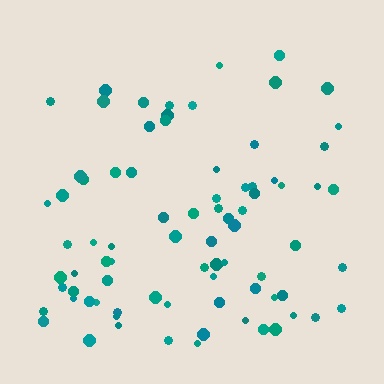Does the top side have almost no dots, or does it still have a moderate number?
Still a moderate number, just noticeably fewer than the bottom.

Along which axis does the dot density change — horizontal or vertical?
Vertical.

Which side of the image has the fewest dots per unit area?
The top.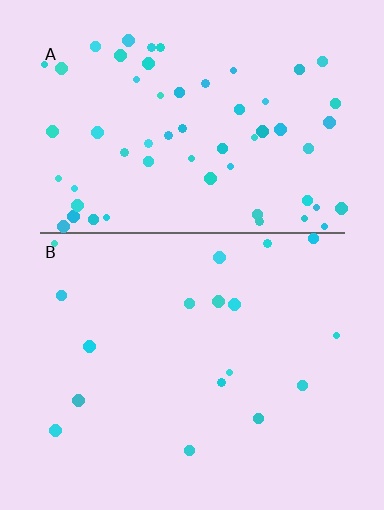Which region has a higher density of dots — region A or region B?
A (the top).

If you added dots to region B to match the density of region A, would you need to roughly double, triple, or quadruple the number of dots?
Approximately triple.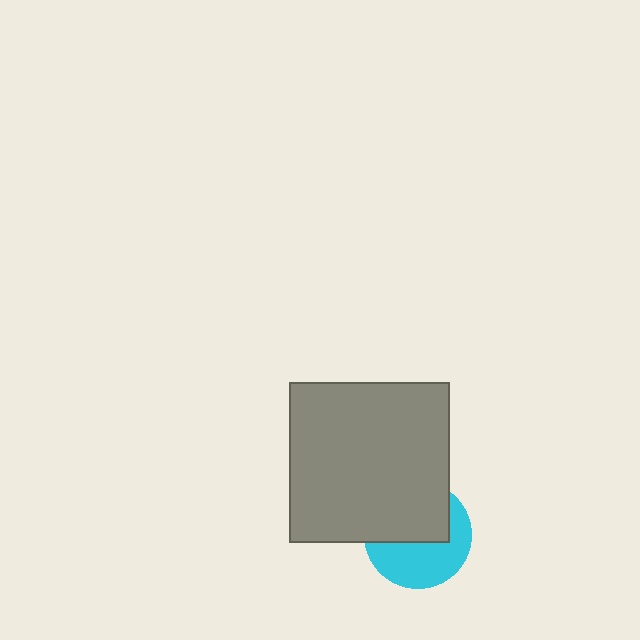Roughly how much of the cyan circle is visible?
About half of it is visible (roughly 50%).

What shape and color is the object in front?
The object in front is a gray square.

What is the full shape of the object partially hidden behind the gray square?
The partially hidden object is a cyan circle.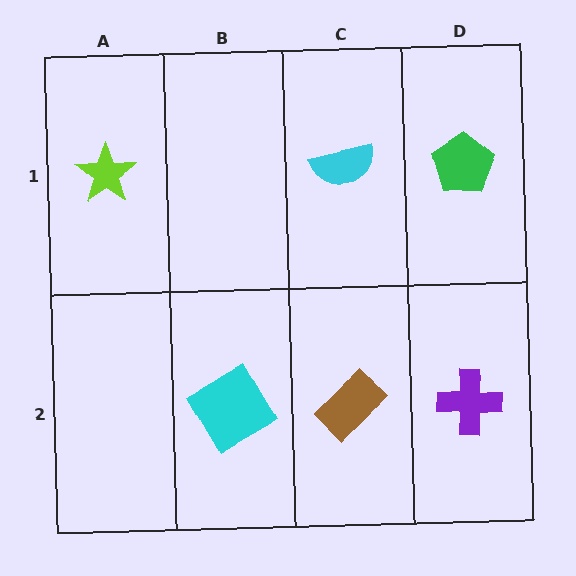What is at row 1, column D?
A green pentagon.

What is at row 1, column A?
A lime star.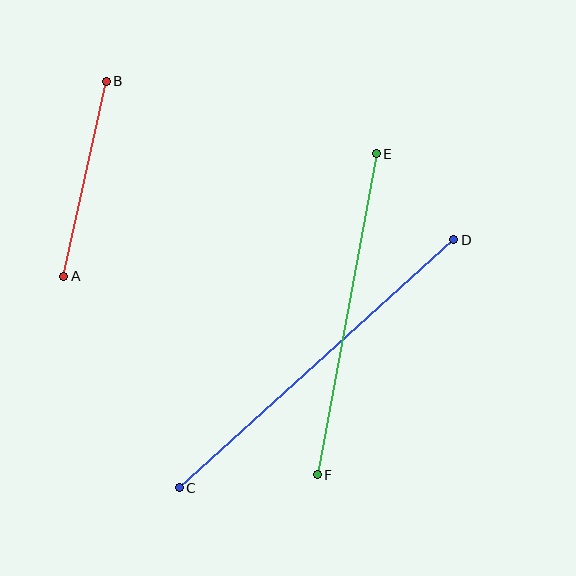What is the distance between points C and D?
The distance is approximately 370 pixels.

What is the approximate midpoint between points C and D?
The midpoint is at approximately (317, 364) pixels.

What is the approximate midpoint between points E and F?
The midpoint is at approximately (347, 314) pixels.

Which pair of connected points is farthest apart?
Points C and D are farthest apart.